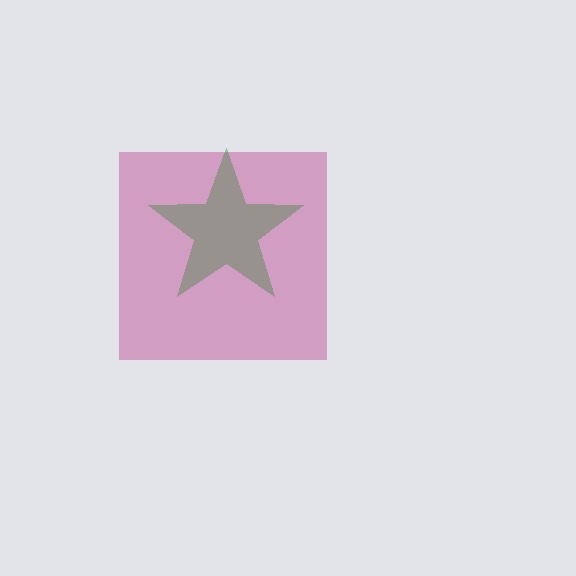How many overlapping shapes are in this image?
There are 2 overlapping shapes in the image.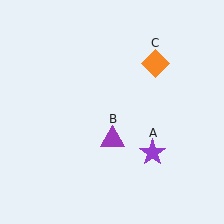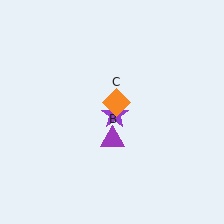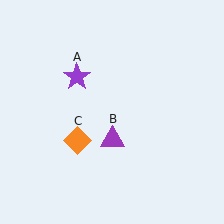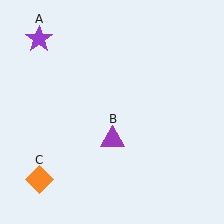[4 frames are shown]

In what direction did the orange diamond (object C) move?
The orange diamond (object C) moved down and to the left.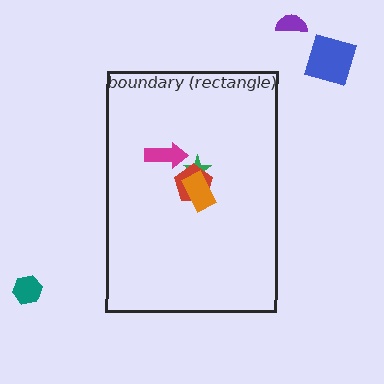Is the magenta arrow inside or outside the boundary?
Inside.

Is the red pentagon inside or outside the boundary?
Inside.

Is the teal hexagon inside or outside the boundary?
Outside.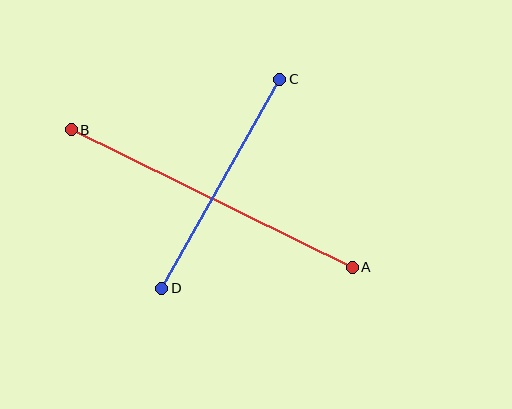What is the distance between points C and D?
The distance is approximately 240 pixels.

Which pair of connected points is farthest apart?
Points A and B are farthest apart.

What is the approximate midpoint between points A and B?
The midpoint is at approximately (212, 199) pixels.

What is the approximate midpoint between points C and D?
The midpoint is at approximately (221, 184) pixels.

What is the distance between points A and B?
The distance is approximately 312 pixels.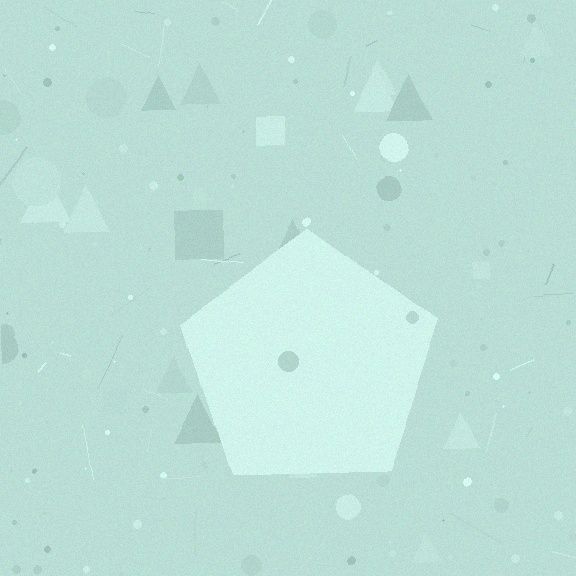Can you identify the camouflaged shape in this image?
The camouflaged shape is a pentagon.